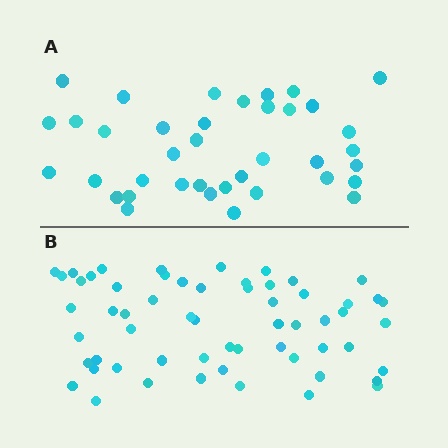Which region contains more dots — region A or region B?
Region B (the bottom region) has more dots.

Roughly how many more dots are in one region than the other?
Region B has approximately 20 more dots than region A.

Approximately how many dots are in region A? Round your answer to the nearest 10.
About 40 dots. (The exact count is 38, which rounds to 40.)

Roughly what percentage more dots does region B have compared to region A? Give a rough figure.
About 55% more.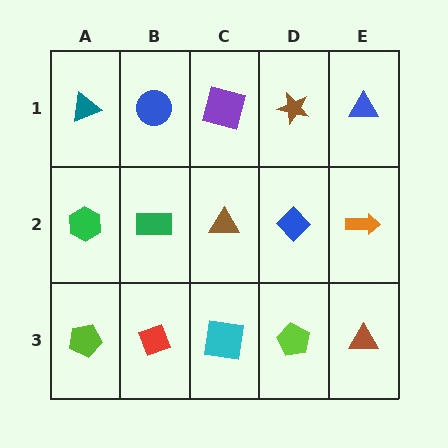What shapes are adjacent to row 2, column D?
A brown star (row 1, column D), a lime pentagon (row 3, column D), a brown triangle (row 2, column C), an orange arrow (row 2, column E).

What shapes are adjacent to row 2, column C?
A purple square (row 1, column C), a cyan square (row 3, column C), a green rectangle (row 2, column B), a blue diamond (row 2, column D).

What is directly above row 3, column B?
A green rectangle.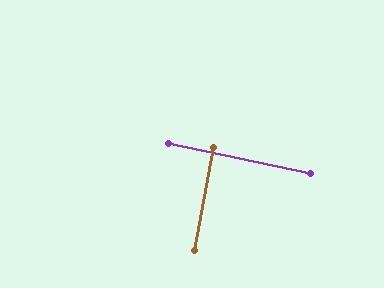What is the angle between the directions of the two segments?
Approximately 89 degrees.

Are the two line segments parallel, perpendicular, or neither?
Perpendicular — they meet at approximately 89°.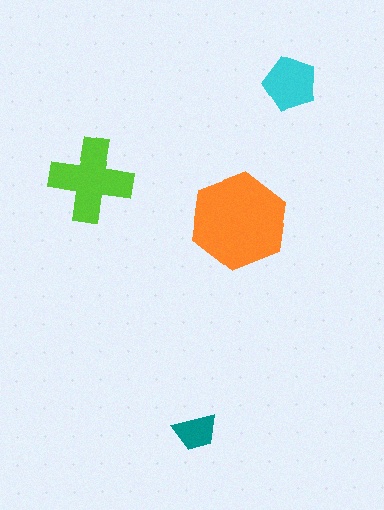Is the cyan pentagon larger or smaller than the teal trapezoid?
Larger.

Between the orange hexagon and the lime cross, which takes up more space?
The orange hexagon.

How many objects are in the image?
There are 4 objects in the image.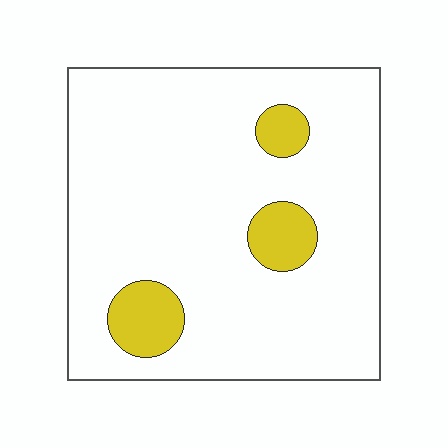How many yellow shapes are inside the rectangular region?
3.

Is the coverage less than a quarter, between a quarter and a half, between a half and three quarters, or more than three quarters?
Less than a quarter.